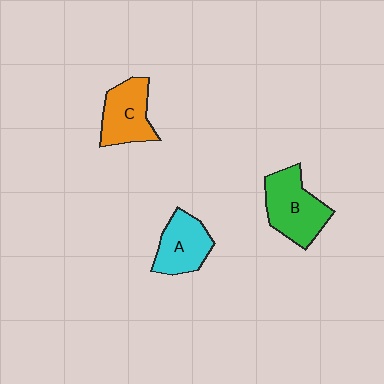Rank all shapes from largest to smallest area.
From largest to smallest: B (green), C (orange), A (cyan).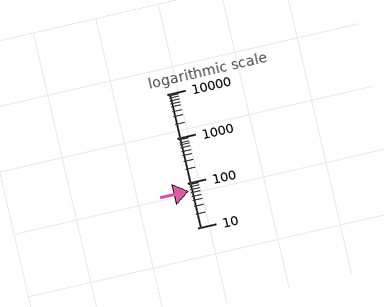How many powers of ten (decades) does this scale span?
The scale spans 3 decades, from 10 to 10000.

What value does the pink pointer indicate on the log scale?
The pointer indicates approximately 65.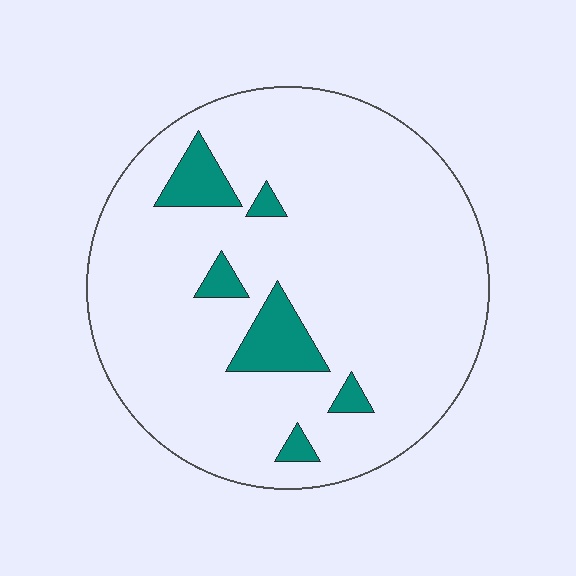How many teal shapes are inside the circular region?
6.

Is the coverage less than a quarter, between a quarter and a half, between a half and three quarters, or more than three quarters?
Less than a quarter.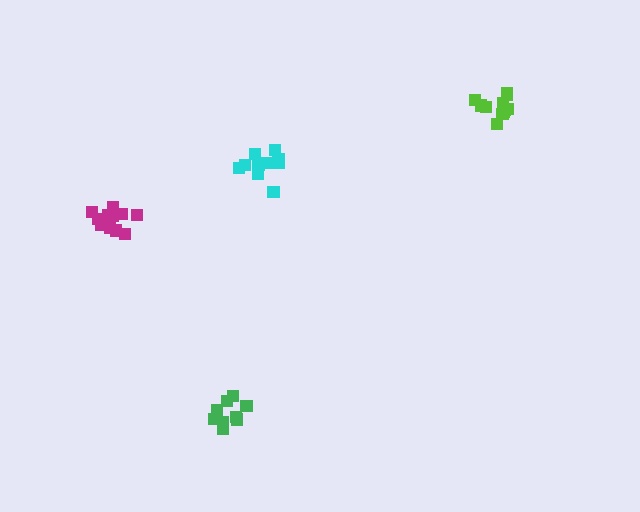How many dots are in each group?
Group 1: 11 dots, Group 2: 13 dots, Group 3: 11 dots, Group 4: 9 dots (44 total).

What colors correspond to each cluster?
The clusters are colored: cyan, magenta, lime, green.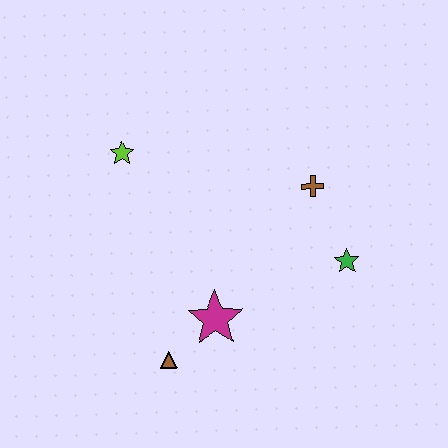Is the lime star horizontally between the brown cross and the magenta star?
No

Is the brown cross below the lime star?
Yes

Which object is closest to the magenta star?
The brown triangle is closest to the magenta star.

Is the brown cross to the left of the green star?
Yes